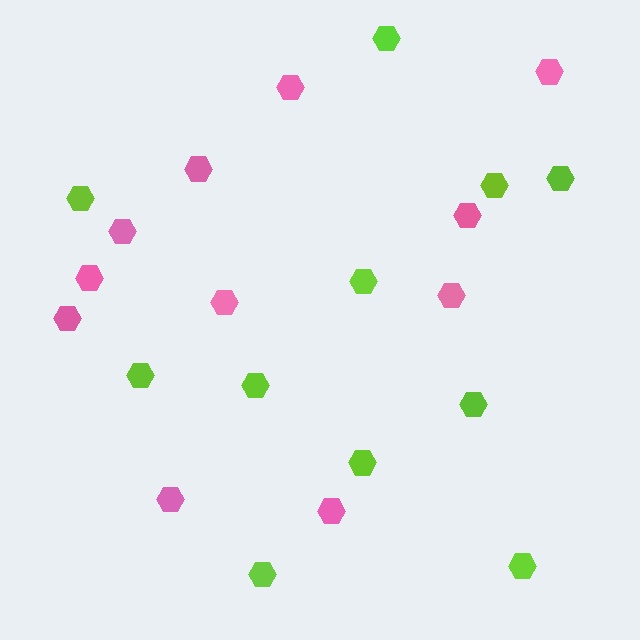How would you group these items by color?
There are 2 groups: one group of lime hexagons (11) and one group of pink hexagons (11).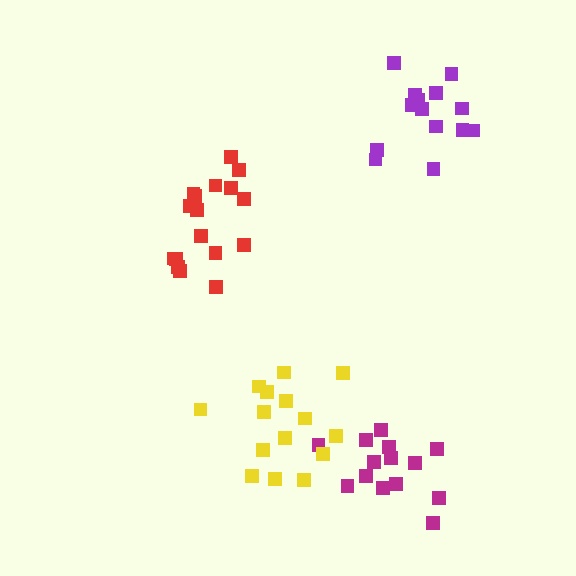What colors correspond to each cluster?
The clusters are colored: magenta, purple, yellow, red.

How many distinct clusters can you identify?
There are 4 distinct clusters.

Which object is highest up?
The purple cluster is topmost.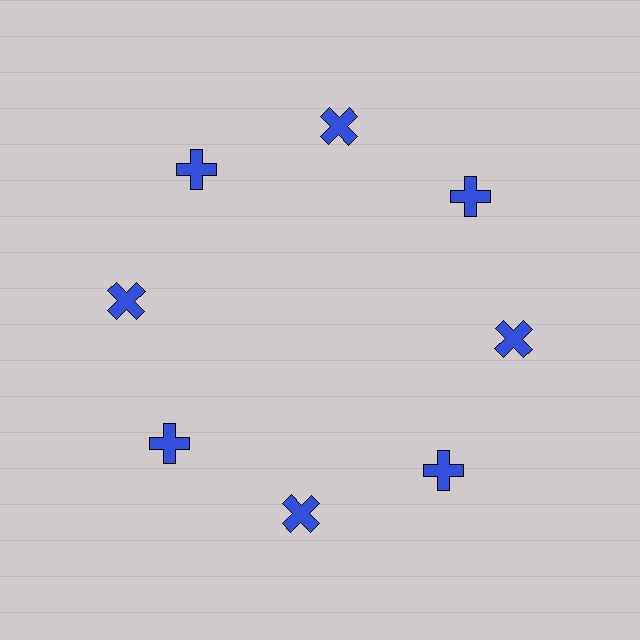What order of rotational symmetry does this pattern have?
This pattern has 8-fold rotational symmetry.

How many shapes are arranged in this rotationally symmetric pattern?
There are 8 shapes, arranged in 8 groups of 1.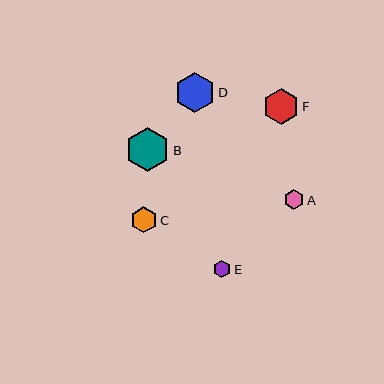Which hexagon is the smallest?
Hexagon E is the smallest with a size of approximately 17 pixels.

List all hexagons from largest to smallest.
From largest to smallest: B, D, F, C, A, E.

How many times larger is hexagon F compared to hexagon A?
Hexagon F is approximately 1.8 times the size of hexagon A.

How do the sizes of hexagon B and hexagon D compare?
Hexagon B and hexagon D are approximately the same size.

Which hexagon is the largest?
Hexagon B is the largest with a size of approximately 44 pixels.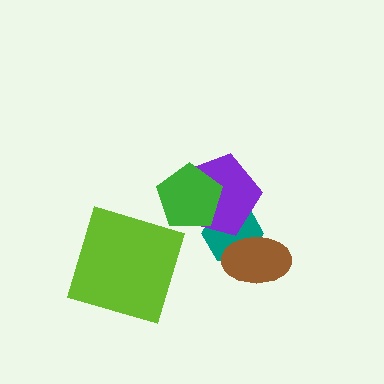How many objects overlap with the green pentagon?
2 objects overlap with the green pentagon.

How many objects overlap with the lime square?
0 objects overlap with the lime square.